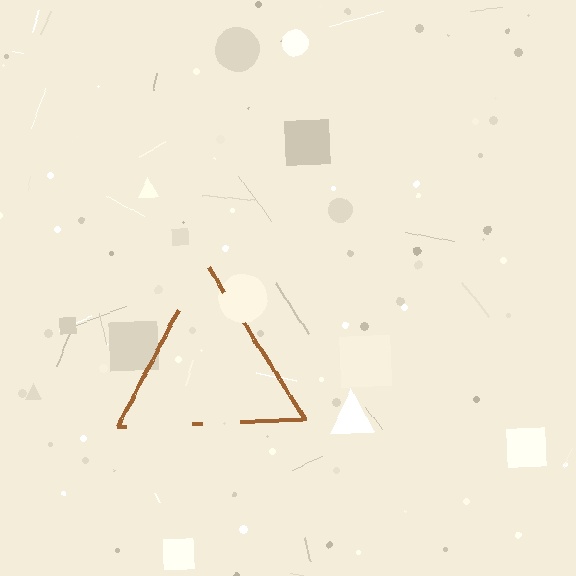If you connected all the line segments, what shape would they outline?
They would outline a triangle.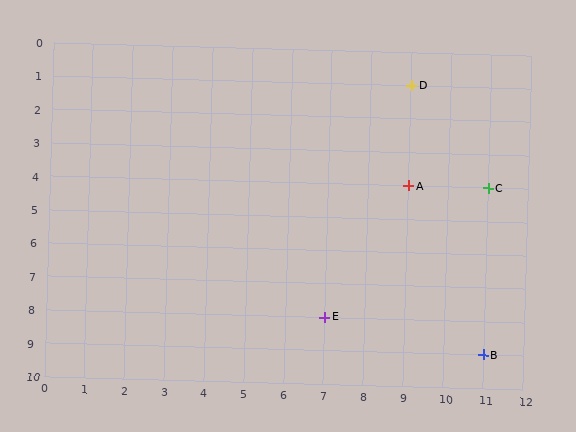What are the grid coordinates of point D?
Point D is at grid coordinates (9, 1).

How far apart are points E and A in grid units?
Points E and A are 2 columns and 4 rows apart (about 4.5 grid units diagonally).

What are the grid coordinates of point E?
Point E is at grid coordinates (7, 8).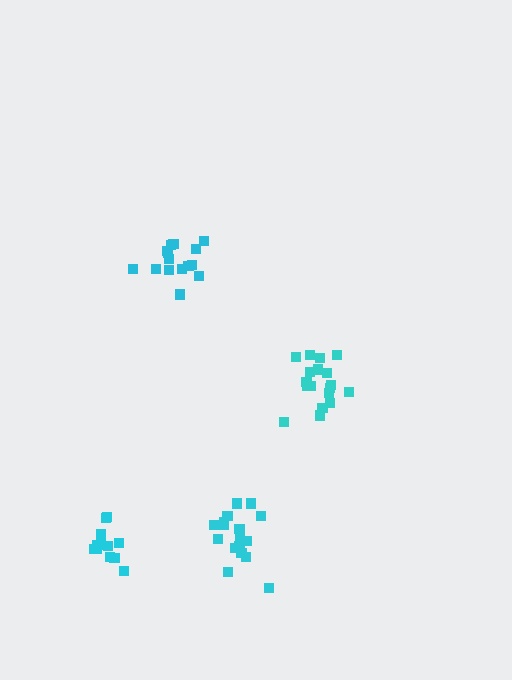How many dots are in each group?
Group 1: 15 dots, Group 2: 12 dots, Group 3: 18 dots, Group 4: 18 dots (63 total).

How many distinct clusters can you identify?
There are 4 distinct clusters.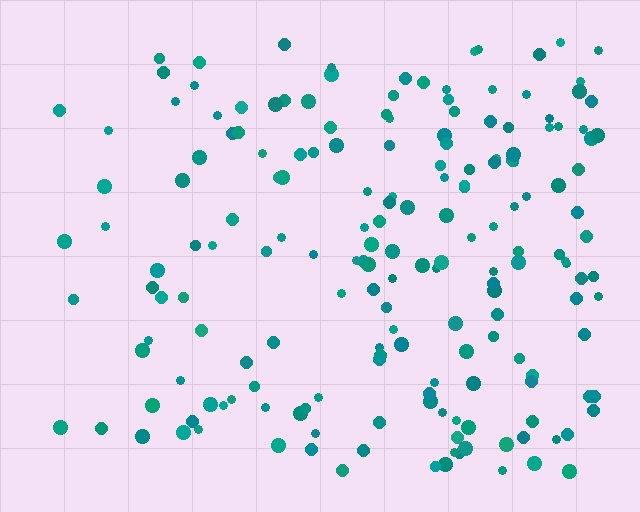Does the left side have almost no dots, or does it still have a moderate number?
Still a moderate number, just noticeably fewer than the right.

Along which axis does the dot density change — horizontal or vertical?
Horizontal.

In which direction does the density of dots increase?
From left to right, with the right side densest.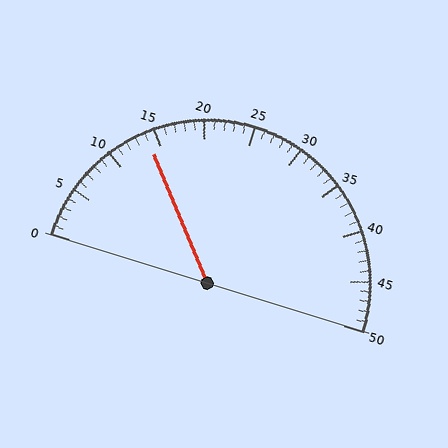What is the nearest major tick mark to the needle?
The nearest major tick mark is 15.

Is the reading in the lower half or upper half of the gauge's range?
The reading is in the lower half of the range (0 to 50).